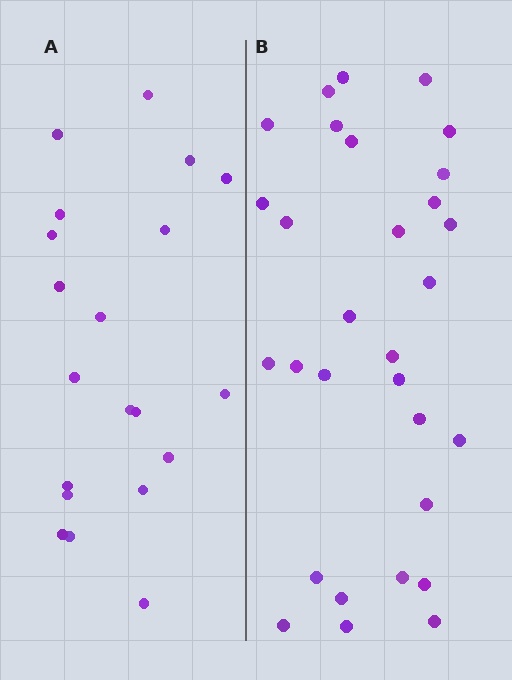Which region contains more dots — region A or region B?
Region B (the right region) has more dots.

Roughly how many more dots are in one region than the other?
Region B has roughly 10 or so more dots than region A.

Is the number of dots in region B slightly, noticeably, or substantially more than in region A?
Region B has substantially more. The ratio is roughly 1.5 to 1.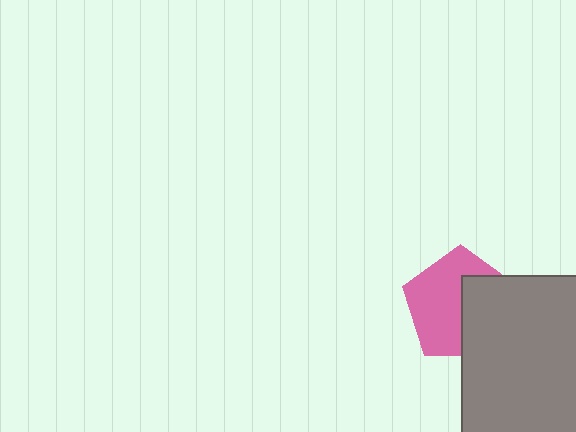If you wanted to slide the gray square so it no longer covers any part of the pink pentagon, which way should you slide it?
Slide it right — that is the most direct way to separate the two shapes.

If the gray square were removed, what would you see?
You would see the complete pink pentagon.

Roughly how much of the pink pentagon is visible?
About half of it is visible (roughly 58%).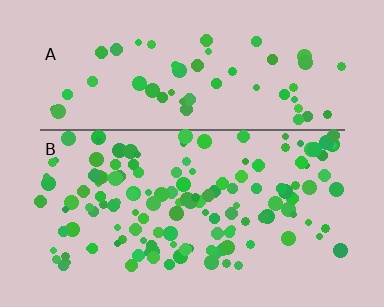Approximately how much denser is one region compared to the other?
Approximately 2.4× — region B over region A.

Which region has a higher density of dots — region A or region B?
B (the bottom).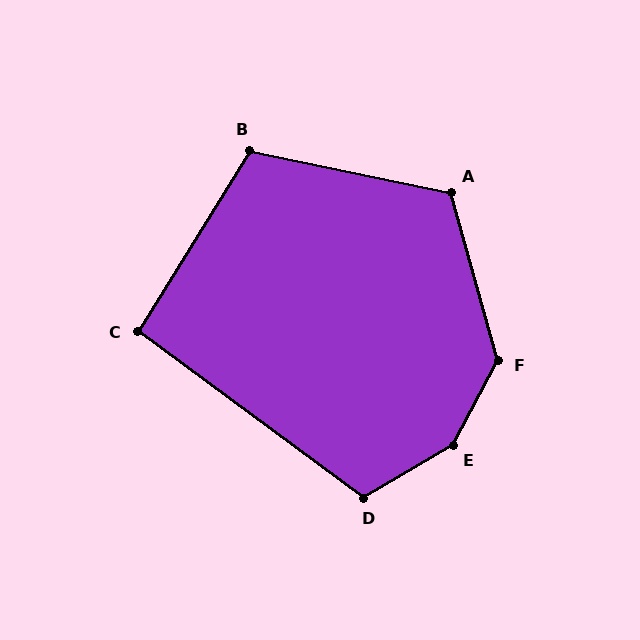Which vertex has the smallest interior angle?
C, at approximately 94 degrees.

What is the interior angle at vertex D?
Approximately 113 degrees (obtuse).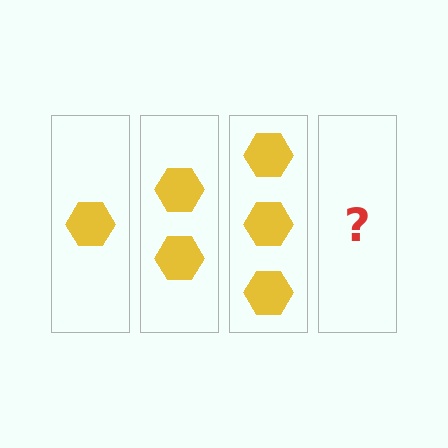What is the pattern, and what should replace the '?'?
The pattern is that each step adds one more hexagon. The '?' should be 4 hexagons.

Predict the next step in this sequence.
The next step is 4 hexagons.